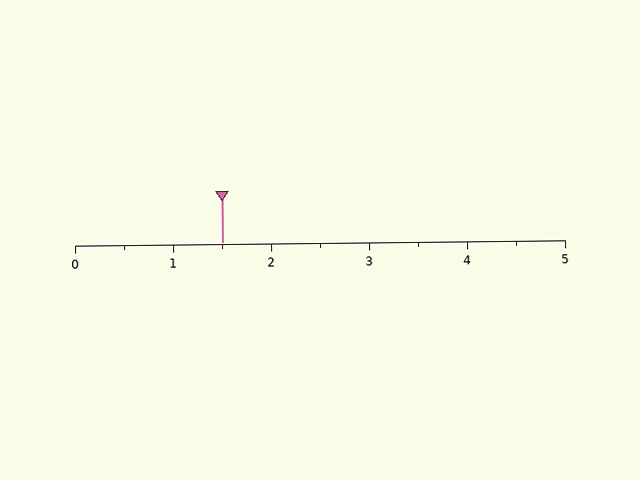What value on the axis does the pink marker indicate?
The marker indicates approximately 1.5.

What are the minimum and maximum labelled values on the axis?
The axis runs from 0 to 5.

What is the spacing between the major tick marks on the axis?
The major ticks are spaced 1 apart.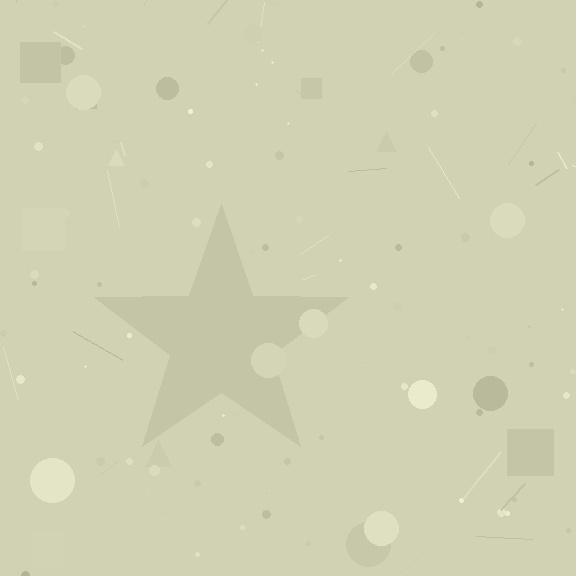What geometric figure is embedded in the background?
A star is embedded in the background.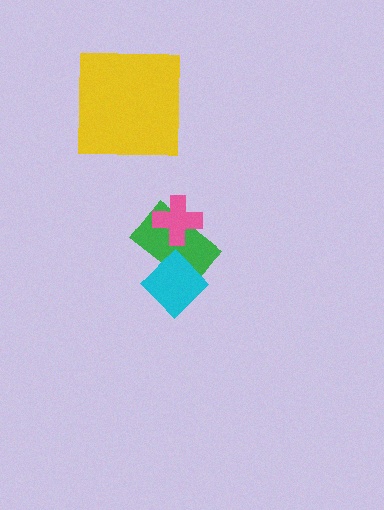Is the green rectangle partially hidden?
Yes, it is partially covered by another shape.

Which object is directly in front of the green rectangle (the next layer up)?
The cyan diamond is directly in front of the green rectangle.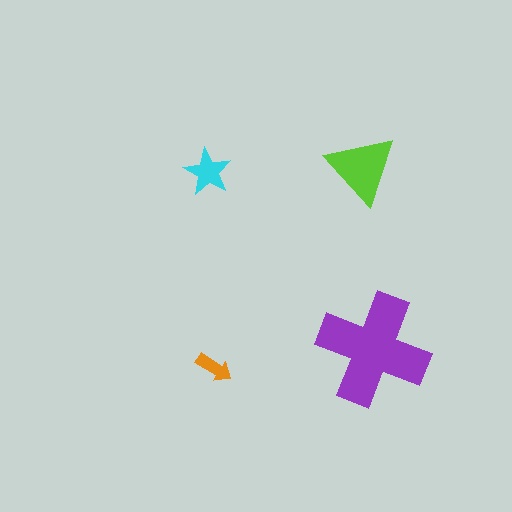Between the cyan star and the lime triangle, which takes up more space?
The lime triangle.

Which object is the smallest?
The orange arrow.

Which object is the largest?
The purple cross.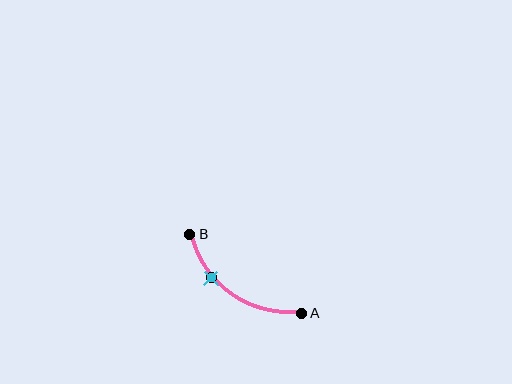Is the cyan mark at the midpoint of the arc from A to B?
No. The cyan mark lies on the arc but is closer to endpoint B. The arc midpoint would be at the point on the curve equidistant along the arc from both A and B.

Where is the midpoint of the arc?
The arc midpoint is the point on the curve farthest from the straight line joining A and B. It sits below and to the left of that line.